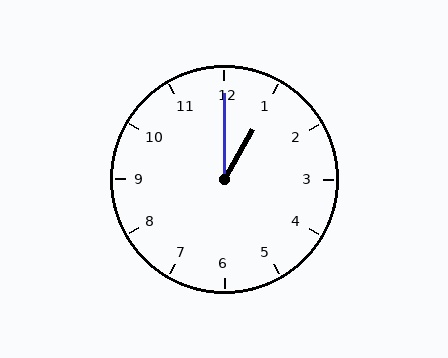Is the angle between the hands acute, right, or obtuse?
It is acute.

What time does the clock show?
1:00.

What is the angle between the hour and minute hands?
Approximately 30 degrees.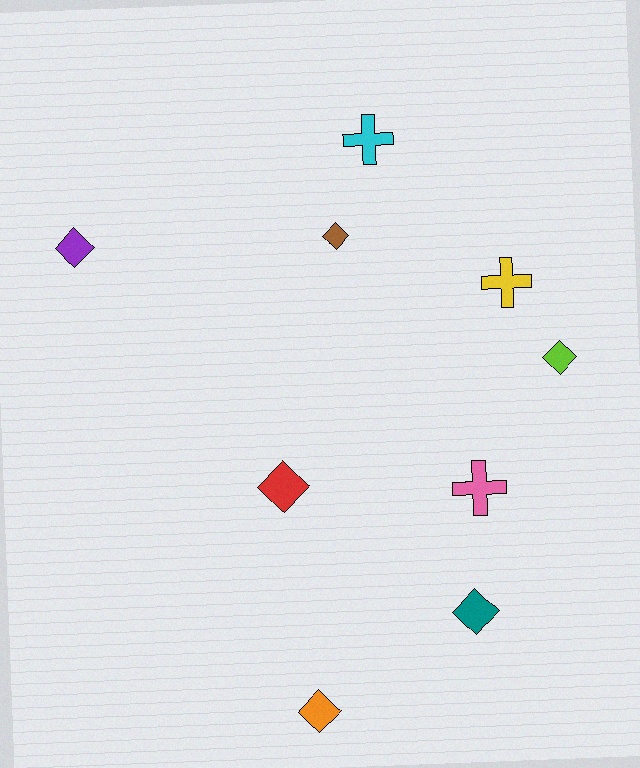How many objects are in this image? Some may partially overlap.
There are 9 objects.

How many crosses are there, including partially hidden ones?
There are 3 crosses.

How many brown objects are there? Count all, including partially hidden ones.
There is 1 brown object.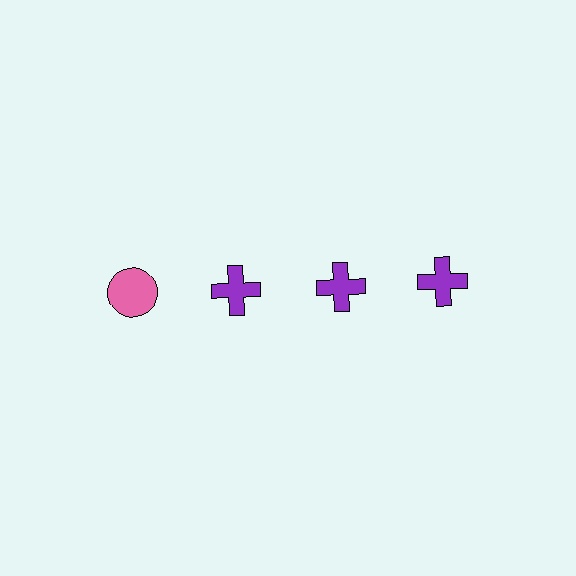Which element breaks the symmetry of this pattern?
The pink circle in the top row, leftmost column breaks the symmetry. All other shapes are purple crosses.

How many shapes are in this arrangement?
There are 4 shapes arranged in a grid pattern.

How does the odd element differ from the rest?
It differs in both color (pink instead of purple) and shape (circle instead of cross).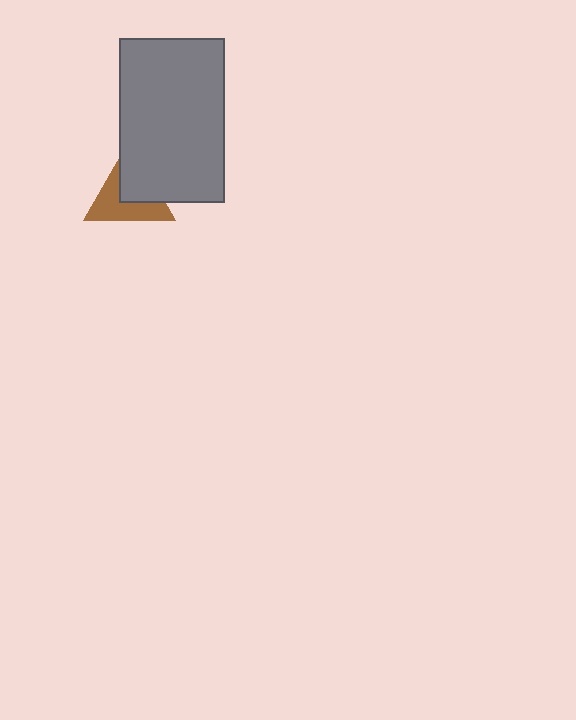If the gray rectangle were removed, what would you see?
You would see the complete brown triangle.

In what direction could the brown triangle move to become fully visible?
The brown triangle could move toward the lower-left. That would shift it out from behind the gray rectangle entirely.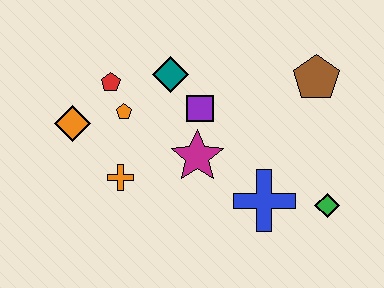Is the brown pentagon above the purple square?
Yes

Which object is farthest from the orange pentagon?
The green diamond is farthest from the orange pentagon.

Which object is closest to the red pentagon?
The orange pentagon is closest to the red pentagon.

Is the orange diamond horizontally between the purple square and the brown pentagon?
No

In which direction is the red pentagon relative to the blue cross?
The red pentagon is to the left of the blue cross.